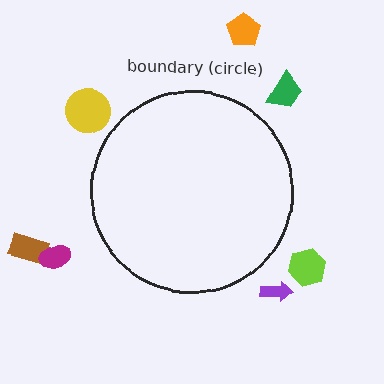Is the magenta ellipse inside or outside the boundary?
Outside.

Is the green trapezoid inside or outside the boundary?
Outside.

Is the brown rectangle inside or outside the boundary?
Outside.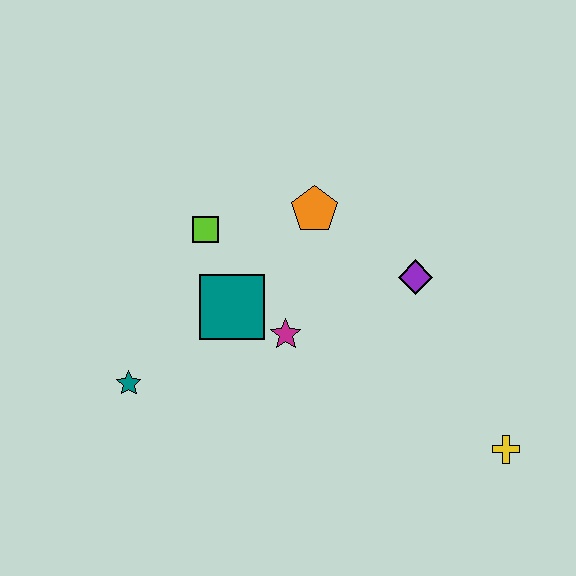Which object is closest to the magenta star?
The teal square is closest to the magenta star.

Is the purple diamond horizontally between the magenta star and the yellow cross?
Yes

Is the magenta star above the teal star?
Yes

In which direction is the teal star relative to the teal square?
The teal star is to the left of the teal square.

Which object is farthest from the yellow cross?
The teal star is farthest from the yellow cross.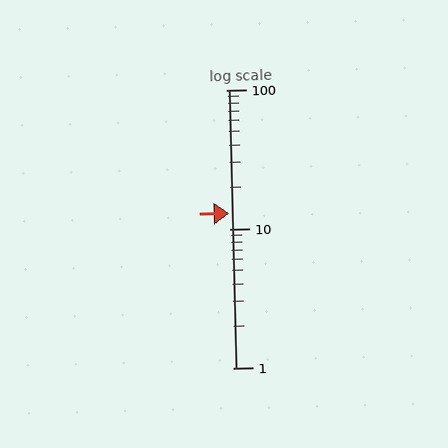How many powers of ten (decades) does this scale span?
The scale spans 2 decades, from 1 to 100.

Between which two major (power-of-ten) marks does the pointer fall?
The pointer is between 10 and 100.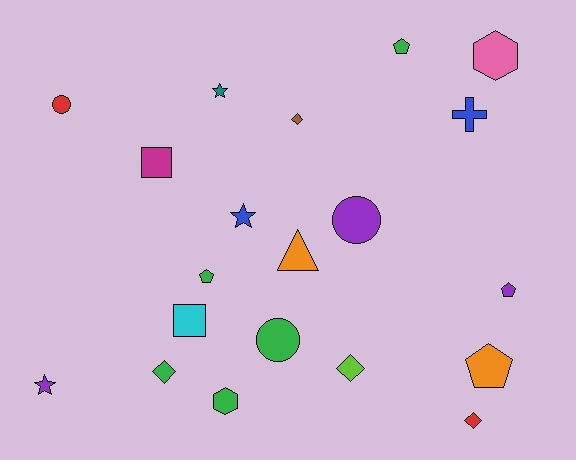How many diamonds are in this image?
There are 4 diamonds.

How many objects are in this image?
There are 20 objects.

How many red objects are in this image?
There are 2 red objects.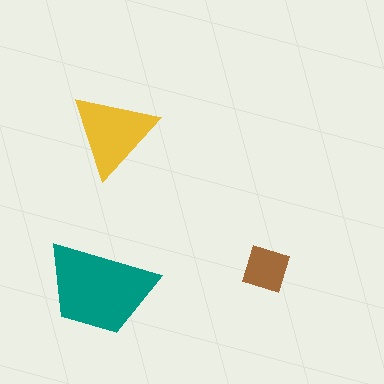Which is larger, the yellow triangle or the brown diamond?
The yellow triangle.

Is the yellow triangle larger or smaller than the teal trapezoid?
Smaller.